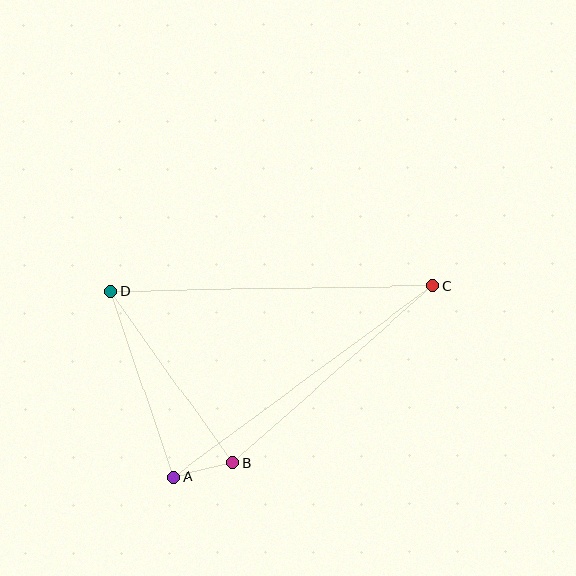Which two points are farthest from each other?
Points C and D are farthest from each other.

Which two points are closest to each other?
Points A and B are closest to each other.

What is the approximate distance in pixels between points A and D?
The distance between A and D is approximately 196 pixels.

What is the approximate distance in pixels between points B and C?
The distance between B and C is approximately 267 pixels.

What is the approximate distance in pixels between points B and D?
The distance between B and D is approximately 211 pixels.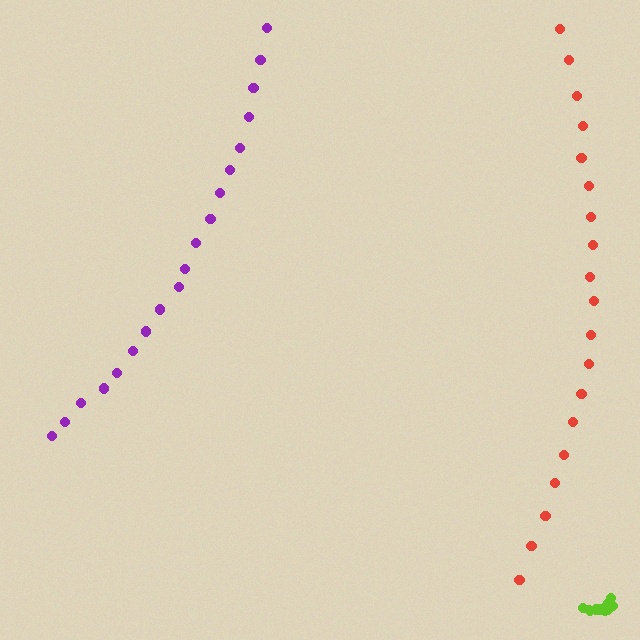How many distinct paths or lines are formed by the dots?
There are 3 distinct paths.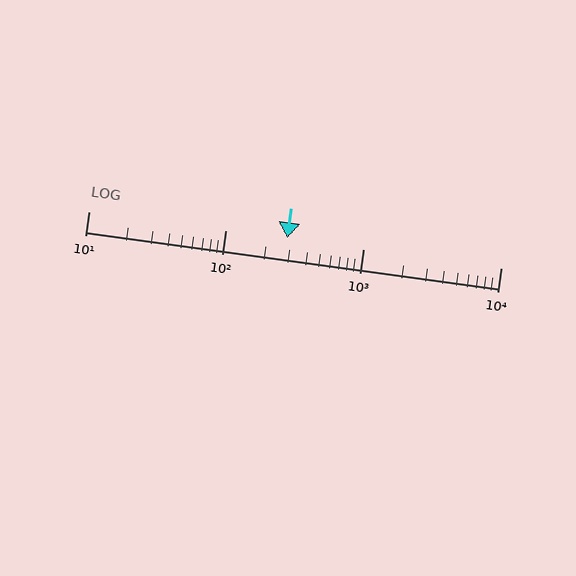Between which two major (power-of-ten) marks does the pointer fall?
The pointer is between 100 and 1000.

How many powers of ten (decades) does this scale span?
The scale spans 3 decades, from 10 to 10000.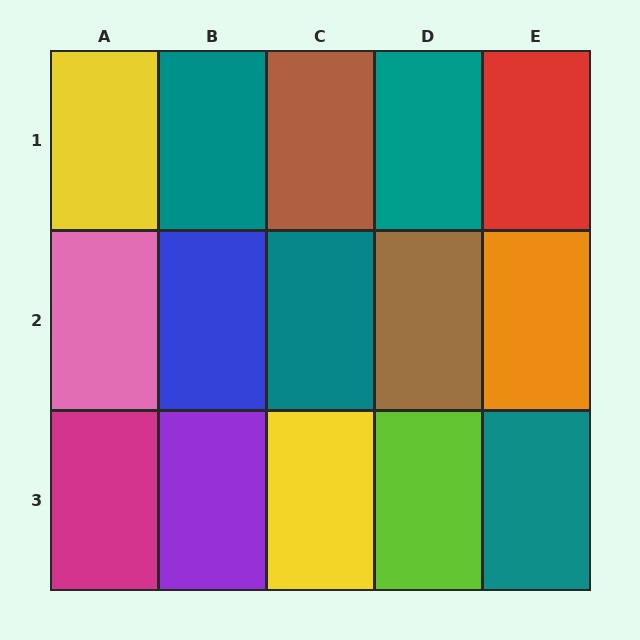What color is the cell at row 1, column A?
Yellow.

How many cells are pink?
1 cell is pink.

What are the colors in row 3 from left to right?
Magenta, purple, yellow, lime, teal.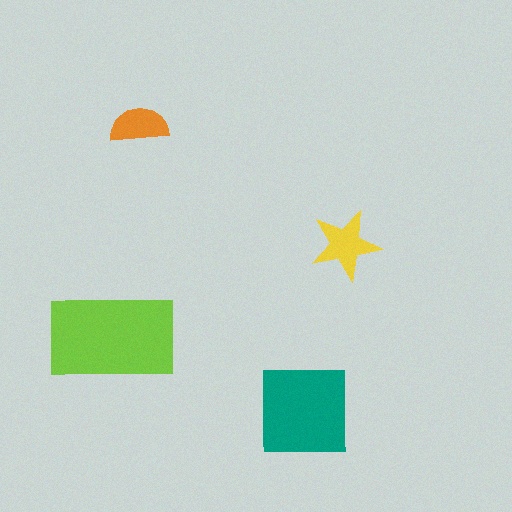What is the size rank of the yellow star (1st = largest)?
3rd.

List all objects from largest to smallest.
The lime rectangle, the teal square, the yellow star, the orange semicircle.